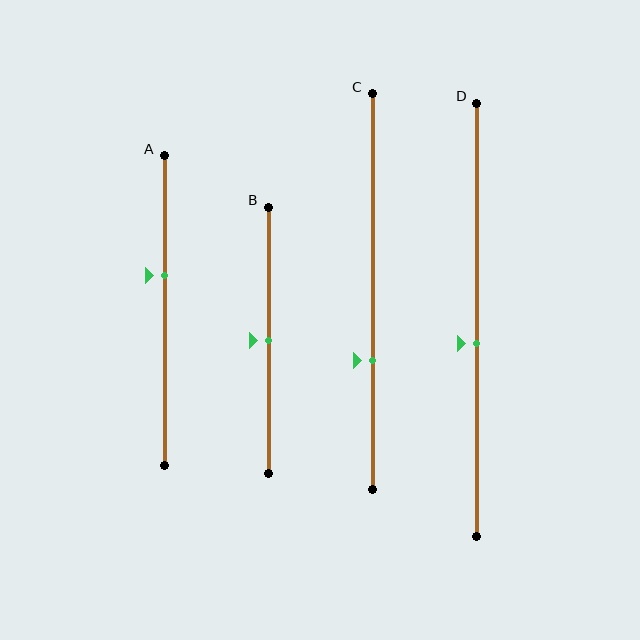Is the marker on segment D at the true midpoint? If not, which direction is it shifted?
No, the marker on segment D is shifted downward by about 5% of the segment length.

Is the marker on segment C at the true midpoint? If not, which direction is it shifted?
No, the marker on segment C is shifted downward by about 17% of the segment length.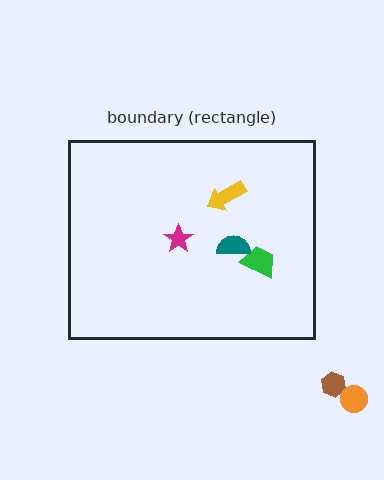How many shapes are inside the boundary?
4 inside, 2 outside.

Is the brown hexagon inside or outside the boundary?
Outside.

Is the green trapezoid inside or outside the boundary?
Inside.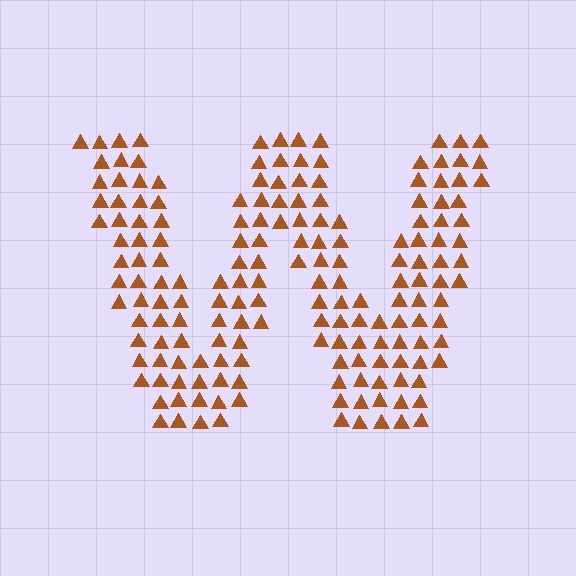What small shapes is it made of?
It is made of small triangles.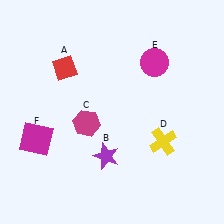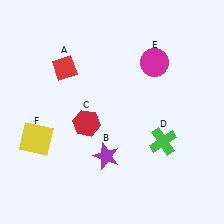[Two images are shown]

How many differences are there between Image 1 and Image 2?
There are 3 differences between the two images.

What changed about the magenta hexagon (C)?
In Image 1, C is magenta. In Image 2, it changed to red.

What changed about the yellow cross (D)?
In Image 1, D is yellow. In Image 2, it changed to green.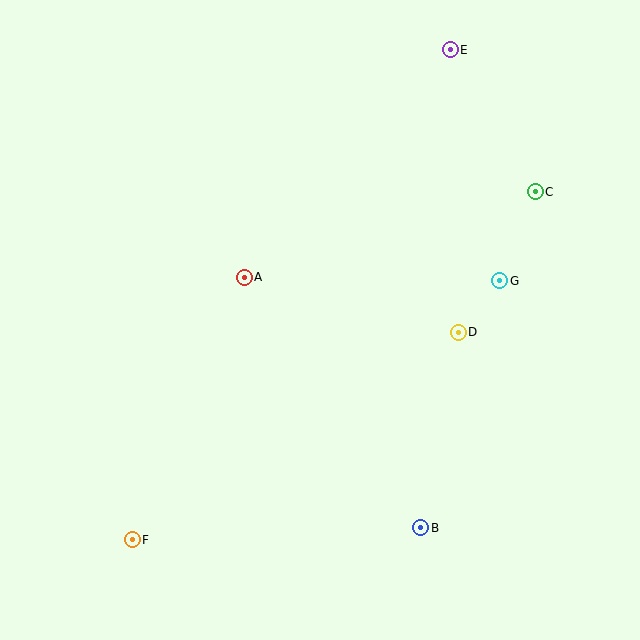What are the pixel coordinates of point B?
Point B is at (421, 528).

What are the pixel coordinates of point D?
Point D is at (458, 332).